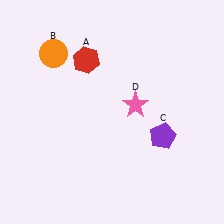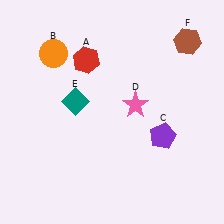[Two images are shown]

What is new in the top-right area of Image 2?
A brown hexagon (F) was added in the top-right area of Image 2.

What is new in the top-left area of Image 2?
A teal diamond (E) was added in the top-left area of Image 2.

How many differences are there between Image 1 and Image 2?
There are 2 differences between the two images.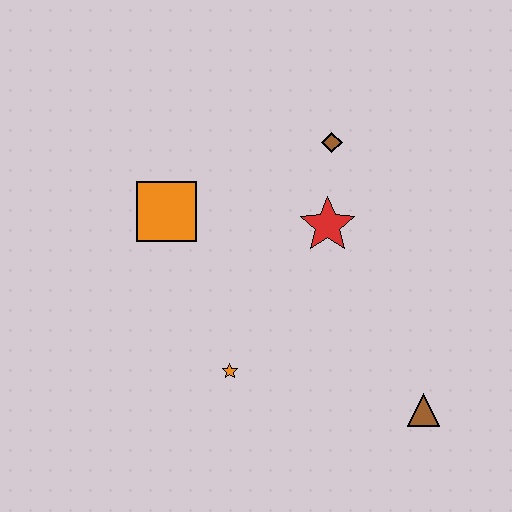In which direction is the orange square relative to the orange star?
The orange square is above the orange star.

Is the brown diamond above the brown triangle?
Yes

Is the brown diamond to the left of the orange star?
No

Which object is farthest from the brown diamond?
The brown triangle is farthest from the brown diamond.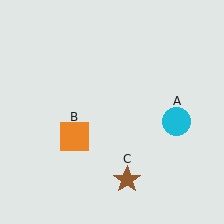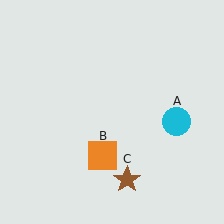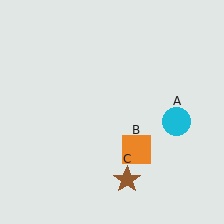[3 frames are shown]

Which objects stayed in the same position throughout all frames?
Cyan circle (object A) and brown star (object C) remained stationary.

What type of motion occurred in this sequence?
The orange square (object B) rotated counterclockwise around the center of the scene.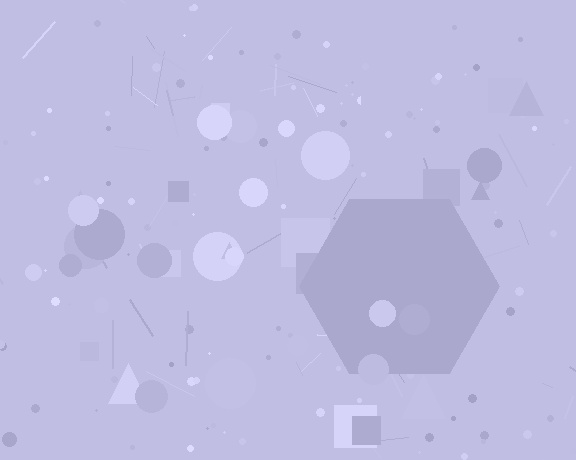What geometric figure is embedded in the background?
A hexagon is embedded in the background.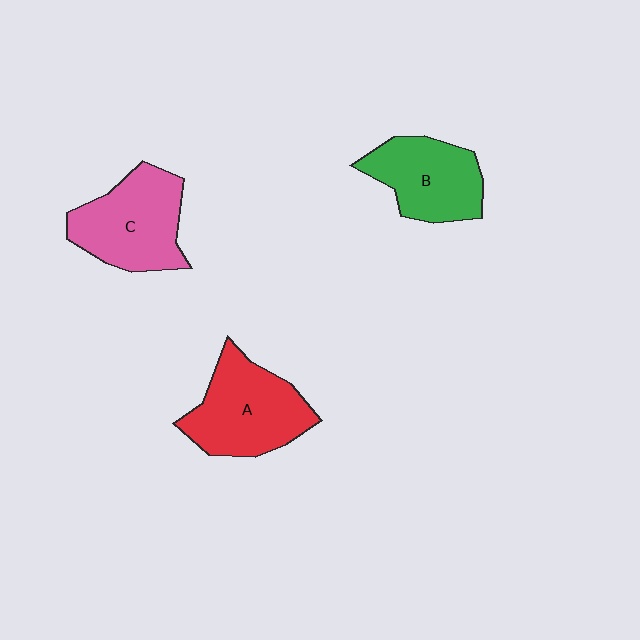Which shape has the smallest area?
Shape B (green).